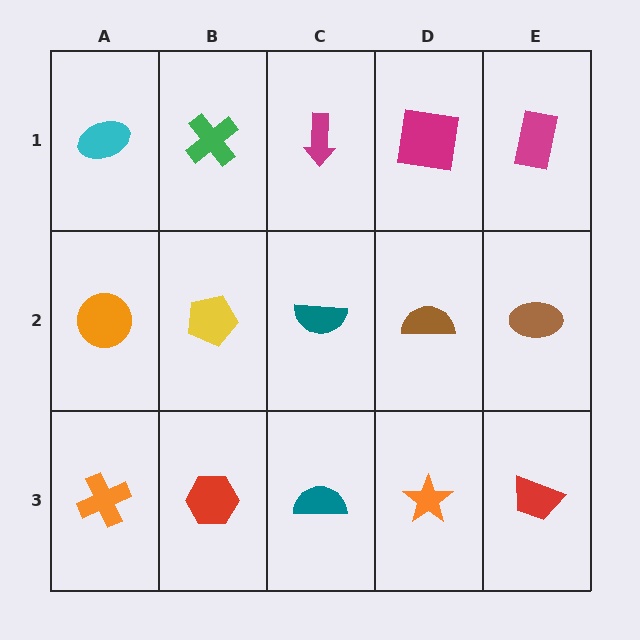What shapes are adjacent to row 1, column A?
An orange circle (row 2, column A), a green cross (row 1, column B).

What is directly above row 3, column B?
A yellow pentagon.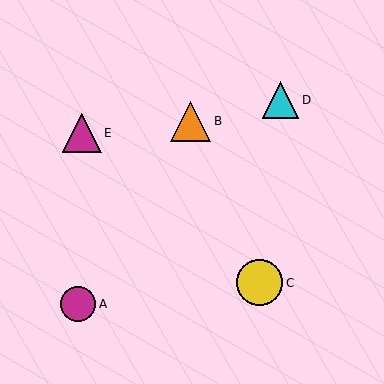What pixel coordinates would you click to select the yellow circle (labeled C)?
Click at (259, 283) to select the yellow circle C.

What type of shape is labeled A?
Shape A is a magenta circle.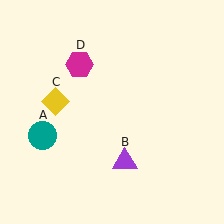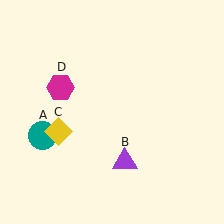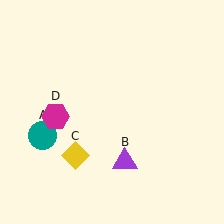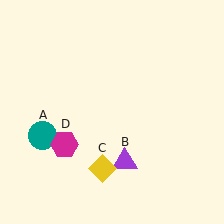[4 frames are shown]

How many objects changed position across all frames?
2 objects changed position: yellow diamond (object C), magenta hexagon (object D).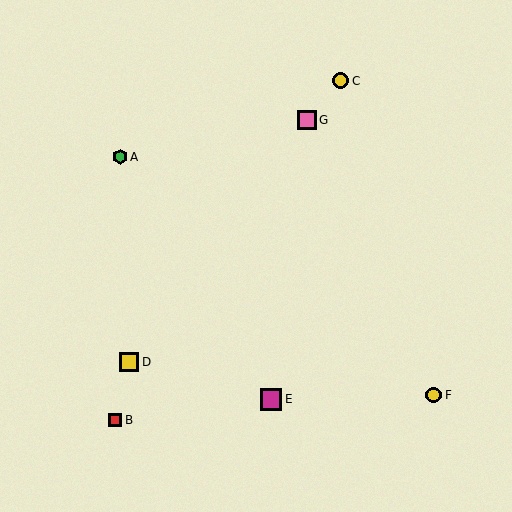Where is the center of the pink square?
The center of the pink square is at (307, 120).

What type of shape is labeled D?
Shape D is a yellow square.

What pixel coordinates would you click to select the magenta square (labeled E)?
Click at (271, 399) to select the magenta square E.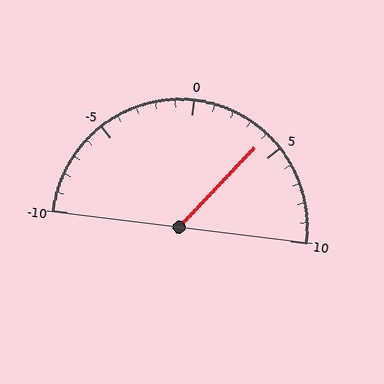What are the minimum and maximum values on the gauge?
The gauge ranges from -10 to 10.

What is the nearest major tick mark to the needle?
The nearest major tick mark is 5.